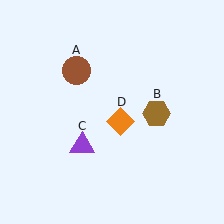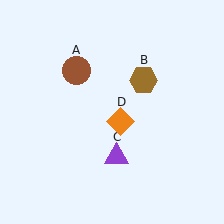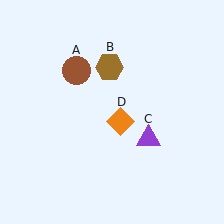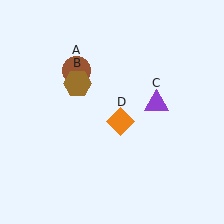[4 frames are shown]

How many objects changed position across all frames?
2 objects changed position: brown hexagon (object B), purple triangle (object C).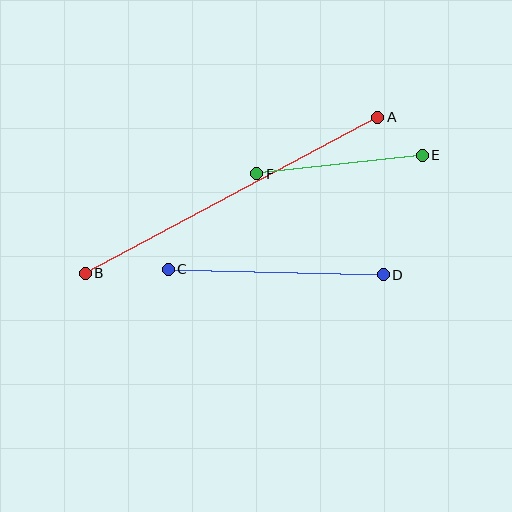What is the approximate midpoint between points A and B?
The midpoint is at approximately (232, 195) pixels.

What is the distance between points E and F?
The distance is approximately 166 pixels.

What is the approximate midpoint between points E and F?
The midpoint is at approximately (339, 165) pixels.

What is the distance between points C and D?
The distance is approximately 215 pixels.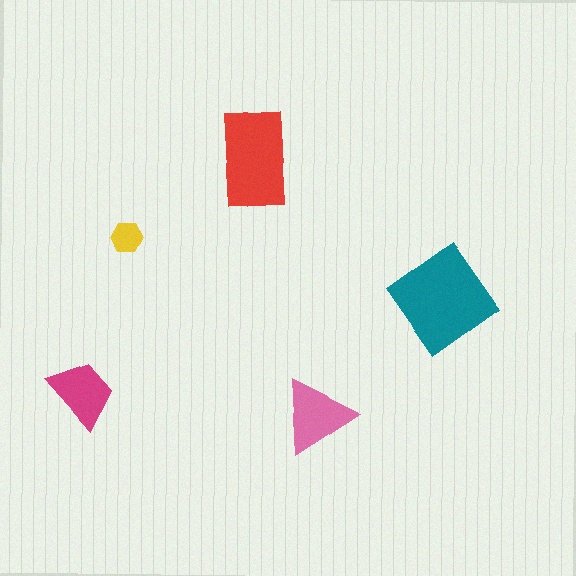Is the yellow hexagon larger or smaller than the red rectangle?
Smaller.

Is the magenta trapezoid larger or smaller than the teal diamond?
Smaller.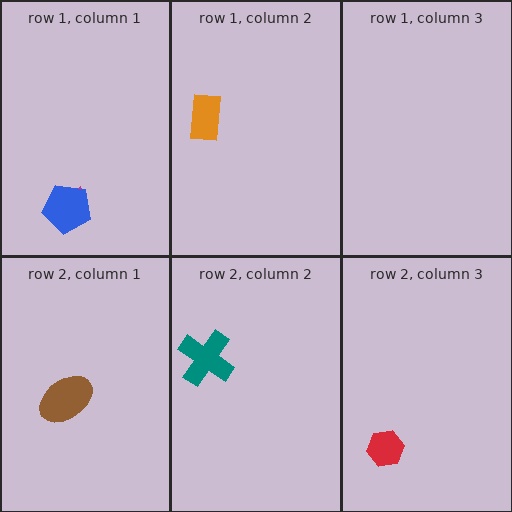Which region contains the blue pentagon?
The row 1, column 1 region.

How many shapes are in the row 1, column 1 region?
2.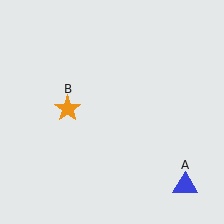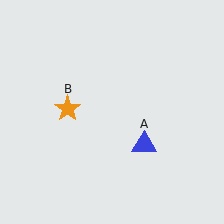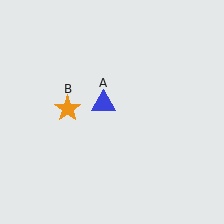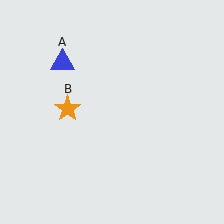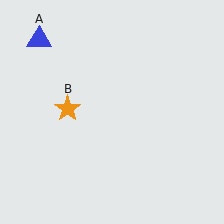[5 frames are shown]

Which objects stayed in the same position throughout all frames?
Orange star (object B) remained stationary.